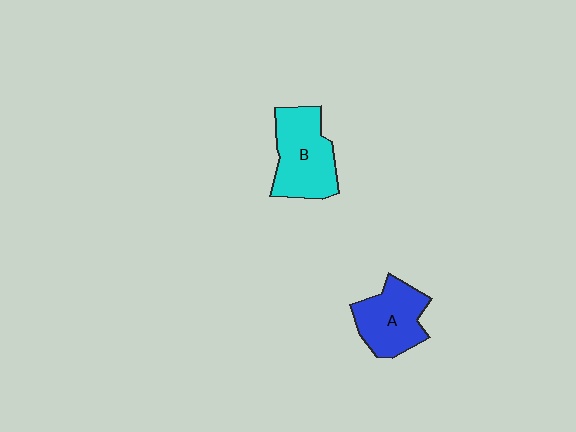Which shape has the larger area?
Shape B (cyan).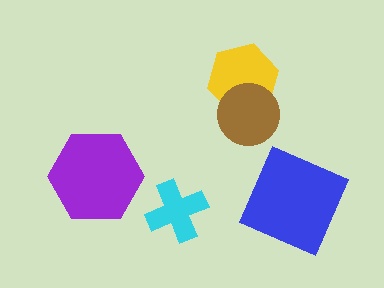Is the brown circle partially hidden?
No, no other shape covers it.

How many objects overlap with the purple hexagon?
0 objects overlap with the purple hexagon.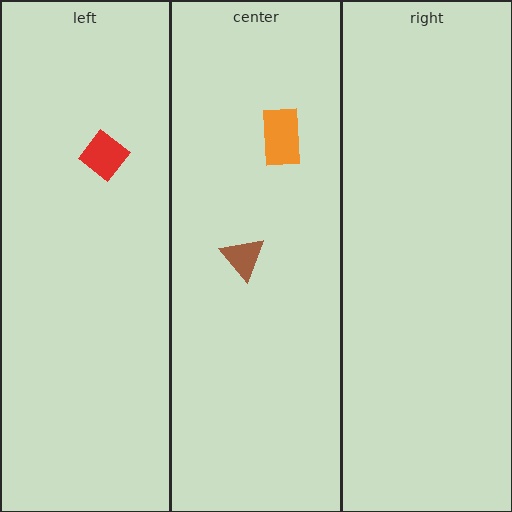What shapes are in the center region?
The orange rectangle, the brown triangle.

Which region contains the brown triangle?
The center region.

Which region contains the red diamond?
The left region.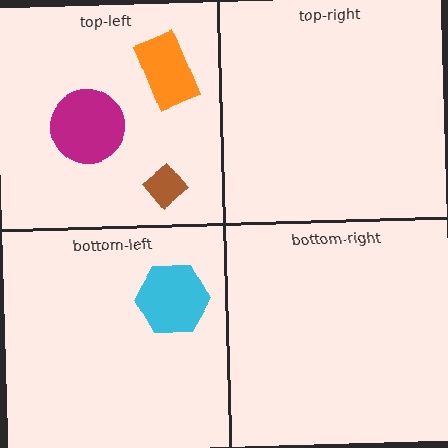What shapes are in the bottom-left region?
The cyan hexagon.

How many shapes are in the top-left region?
3.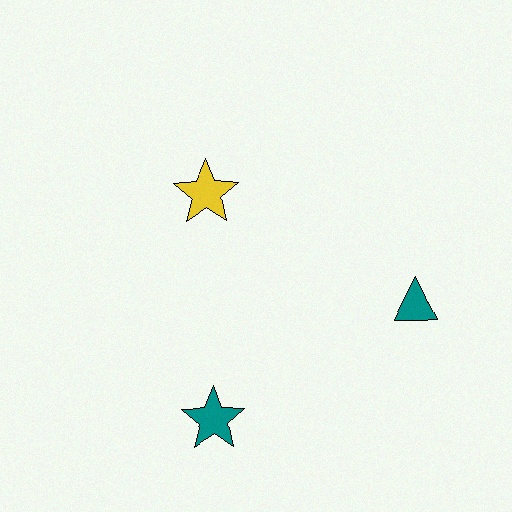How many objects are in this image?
There are 3 objects.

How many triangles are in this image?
There is 1 triangle.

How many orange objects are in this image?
There are no orange objects.